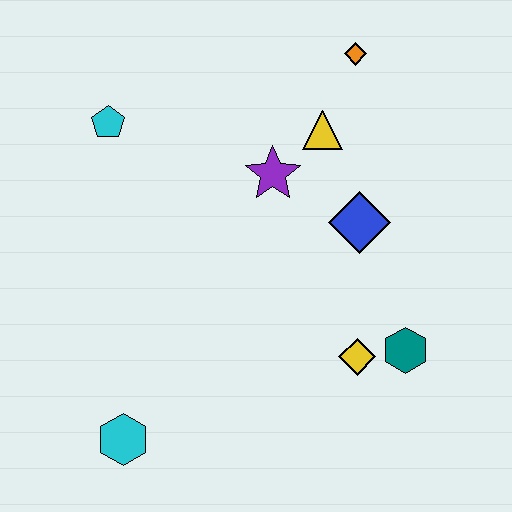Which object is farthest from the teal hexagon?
The cyan pentagon is farthest from the teal hexagon.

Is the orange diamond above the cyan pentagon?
Yes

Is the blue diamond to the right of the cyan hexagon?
Yes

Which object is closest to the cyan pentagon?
The purple star is closest to the cyan pentagon.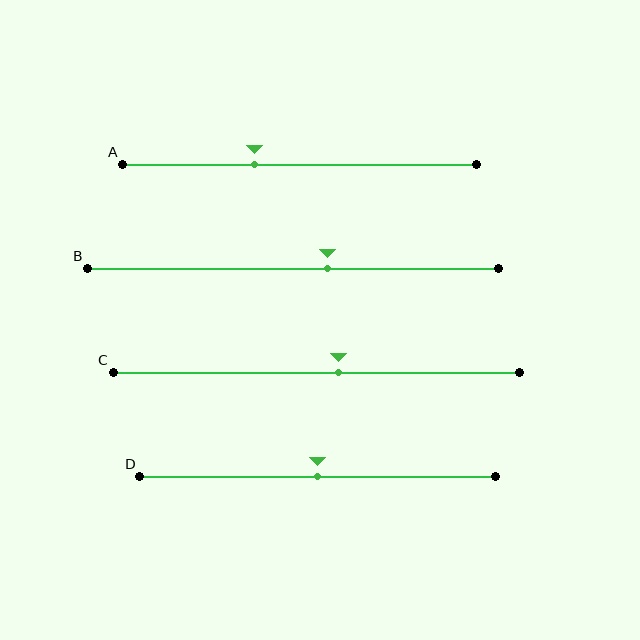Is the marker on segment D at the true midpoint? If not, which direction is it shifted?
Yes, the marker on segment D is at the true midpoint.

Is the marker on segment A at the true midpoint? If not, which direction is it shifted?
No, the marker on segment A is shifted to the left by about 13% of the segment length.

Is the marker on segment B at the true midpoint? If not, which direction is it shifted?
No, the marker on segment B is shifted to the right by about 8% of the segment length.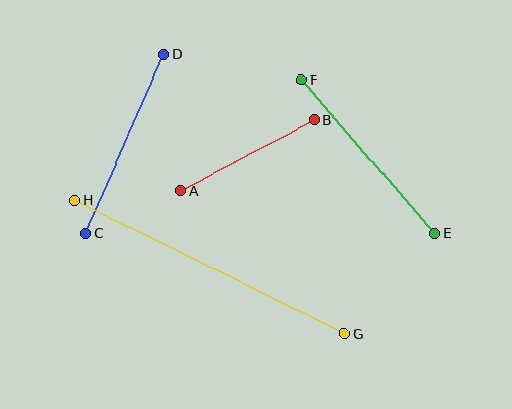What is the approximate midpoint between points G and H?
The midpoint is at approximately (209, 267) pixels.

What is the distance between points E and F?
The distance is approximately 203 pixels.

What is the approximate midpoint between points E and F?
The midpoint is at approximately (368, 157) pixels.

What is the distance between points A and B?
The distance is approximately 151 pixels.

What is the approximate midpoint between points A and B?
The midpoint is at approximately (248, 155) pixels.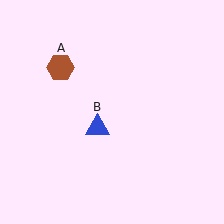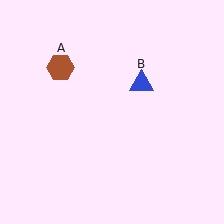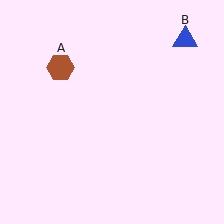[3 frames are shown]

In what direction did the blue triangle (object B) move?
The blue triangle (object B) moved up and to the right.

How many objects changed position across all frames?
1 object changed position: blue triangle (object B).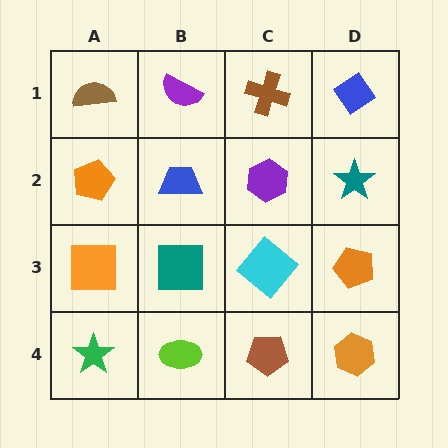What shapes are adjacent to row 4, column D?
An orange pentagon (row 3, column D), a brown pentagon (row 4, column C).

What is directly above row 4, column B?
A teal square.